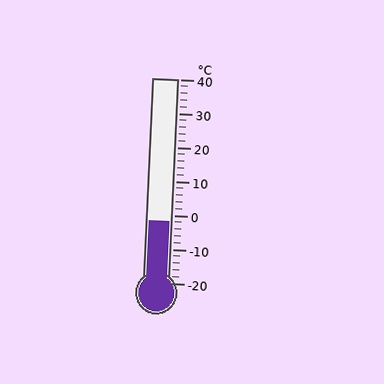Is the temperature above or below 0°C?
The temperature is below 0°C.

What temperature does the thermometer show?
The thermometer shows approximately -2°C.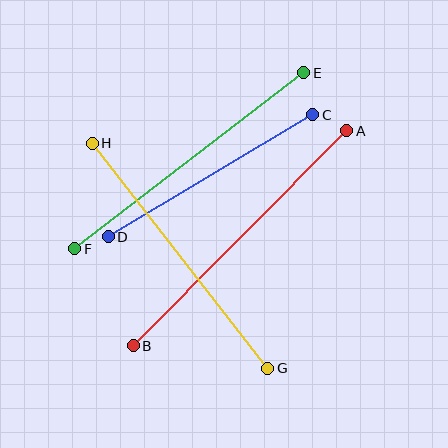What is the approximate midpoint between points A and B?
The midpoint is at approximately (240, 238) pixels.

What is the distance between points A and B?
The distance is approximately 303 pixels.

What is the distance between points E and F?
The distance is approximately 289 pixels.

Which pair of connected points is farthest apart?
Points A and B are farthest apart.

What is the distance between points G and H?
The distance is approximately 285 pixels.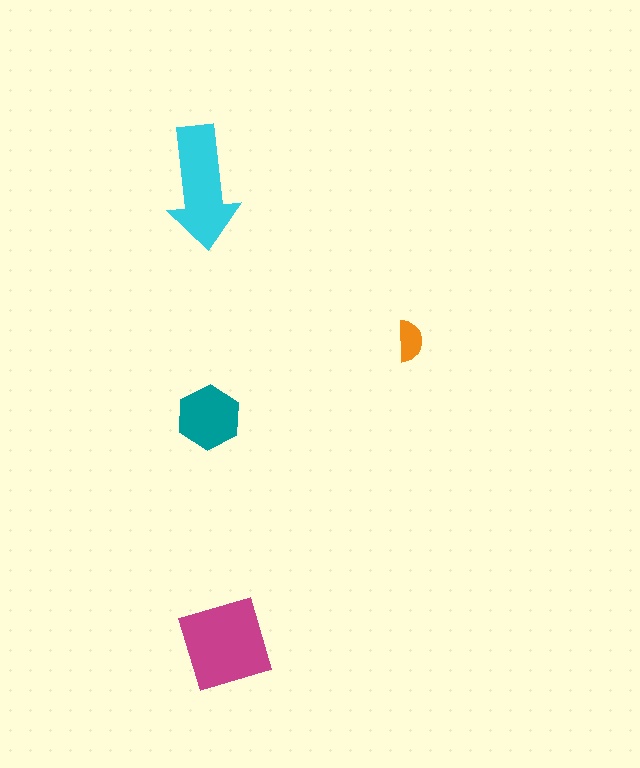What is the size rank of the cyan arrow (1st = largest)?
2nd.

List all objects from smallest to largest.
The orange semicircle, the teal hexagon, the cyan arrow, the magenta diamond.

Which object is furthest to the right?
The orange semicircle is rightmost.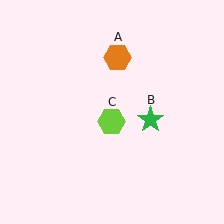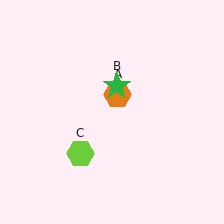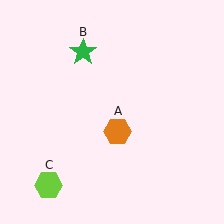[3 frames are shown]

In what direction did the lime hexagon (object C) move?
The lime hexagon (object C) moved down and to the left.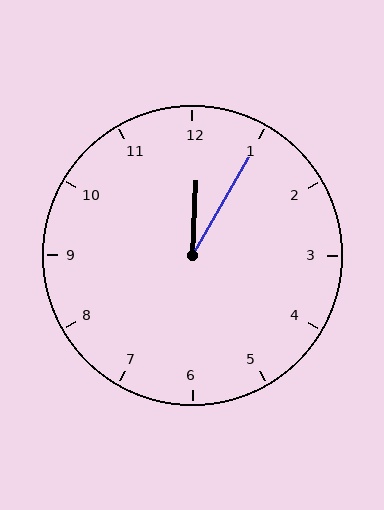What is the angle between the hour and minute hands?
Approximately 28 degrees.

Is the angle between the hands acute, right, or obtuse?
It is acute.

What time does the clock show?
12:05.